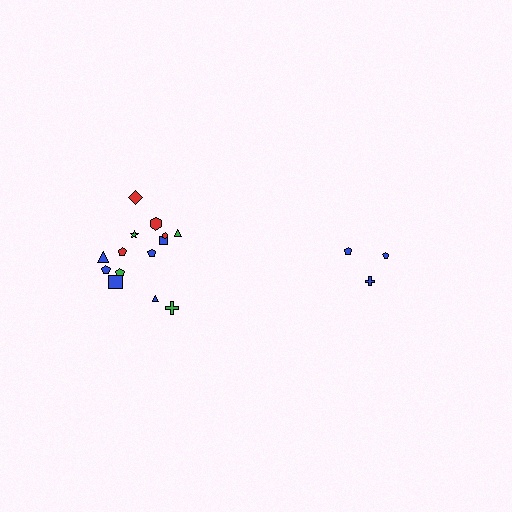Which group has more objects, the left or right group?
The left group.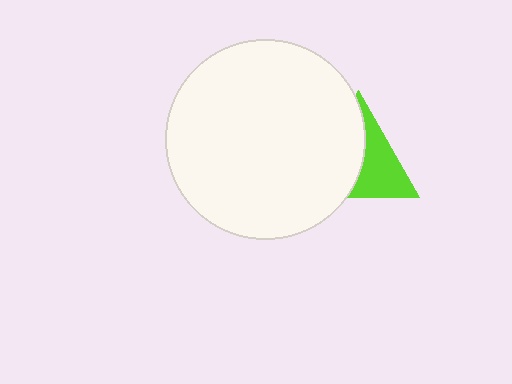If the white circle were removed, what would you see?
You would see the complete lime triangle.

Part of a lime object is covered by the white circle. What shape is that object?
It is a triangle.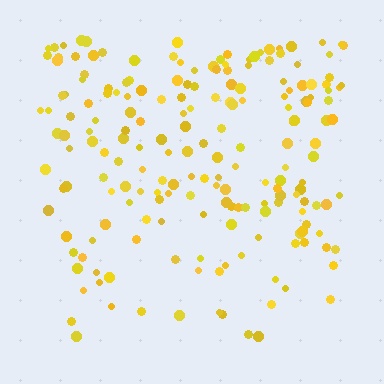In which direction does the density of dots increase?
From bottom to top, with the top side densest.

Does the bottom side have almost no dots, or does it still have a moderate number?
Still a moderate number, just noticeably fewer than the top.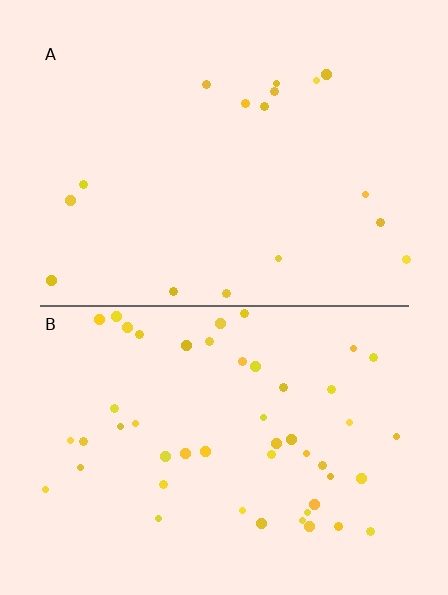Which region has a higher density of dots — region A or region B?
B (the bottom).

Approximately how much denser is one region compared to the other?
Approximately 2.9× — region B over region A.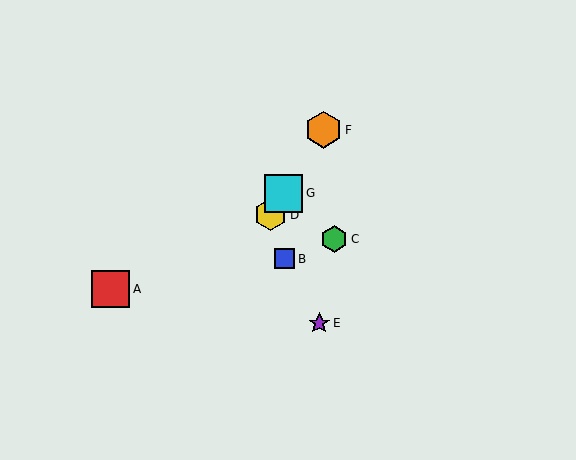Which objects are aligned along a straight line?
Objects D, F, G are aligned along a straight line.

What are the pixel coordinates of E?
Object E is at (319, 323).